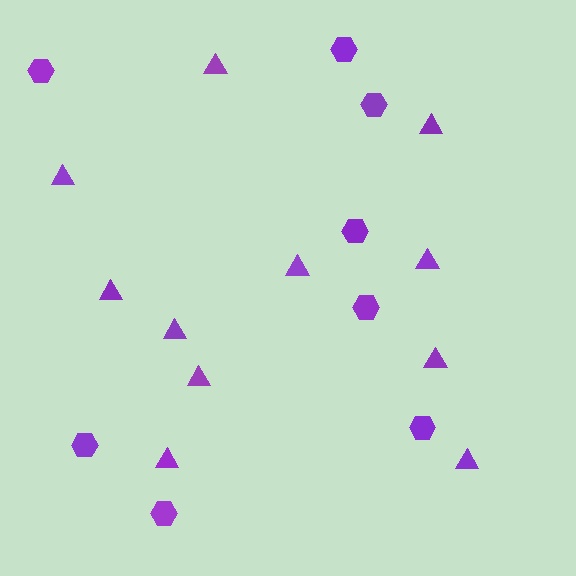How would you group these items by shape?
There are 2 groups: one group of hexagons (8) and one group of triangles (11).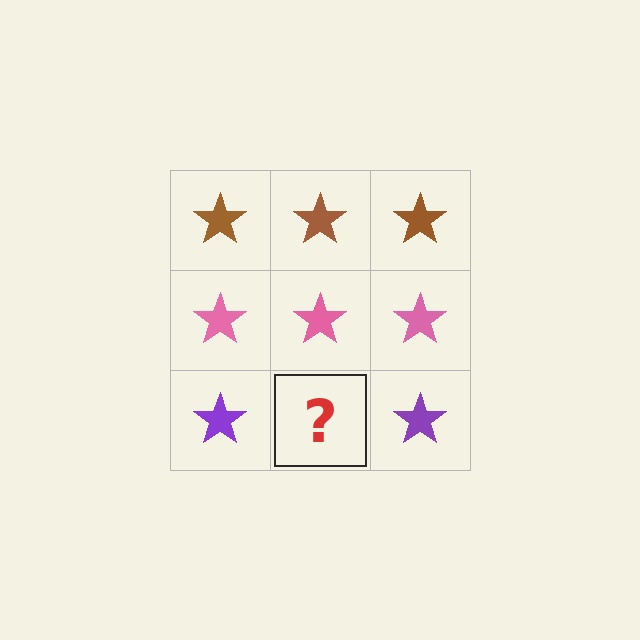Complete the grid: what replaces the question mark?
The question mark should be replaced with a purple star.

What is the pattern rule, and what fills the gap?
The rule is that each row has a consistent color. The gap should be filled with a purple star.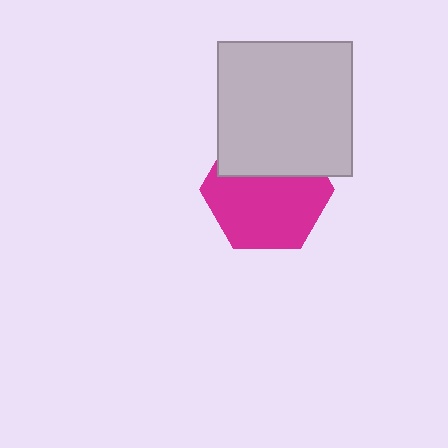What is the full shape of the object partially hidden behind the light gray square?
The partially hidden object is a magenta hexagon.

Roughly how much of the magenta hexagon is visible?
About half of it is visible (roughly 65%).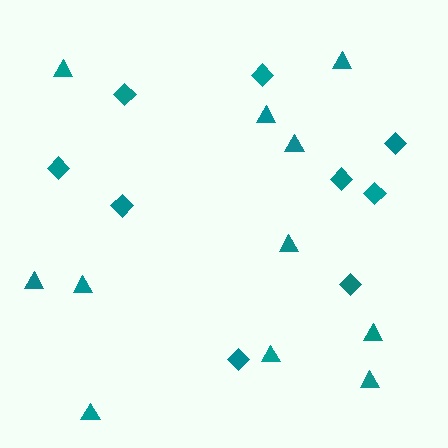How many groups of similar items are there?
There are 2 groups: one group of diamonds (9) and one group of triangles (11).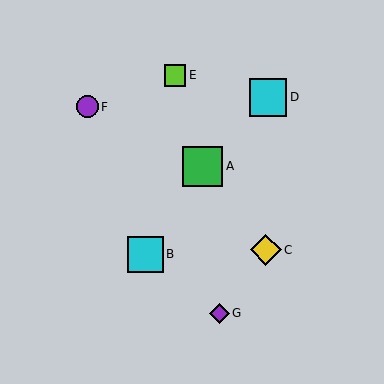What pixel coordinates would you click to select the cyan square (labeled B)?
Click at (145, 254) to select the cyan square B.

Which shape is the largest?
The green square (labeled A) is the largest.